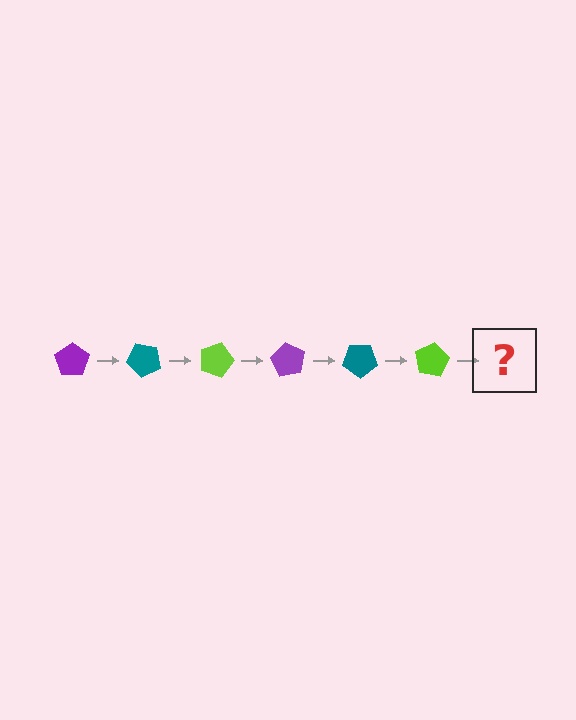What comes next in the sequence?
The next element should be a purple pentagon, rotated 270 degrees from the start.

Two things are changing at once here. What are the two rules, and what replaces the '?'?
The two rules are that it rotates 45 degrees each step and the color cycles through purple, teal, and lime. The '?' should be a purple pentagon, rotated 270 degrees from the start.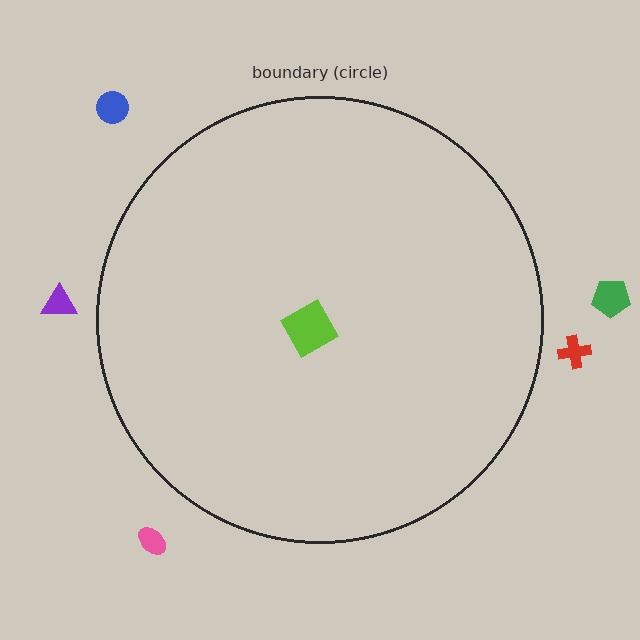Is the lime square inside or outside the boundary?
Inside.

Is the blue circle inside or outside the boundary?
Outside.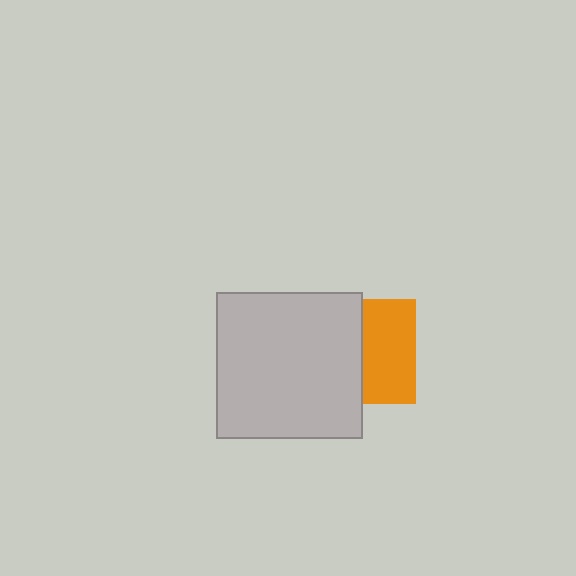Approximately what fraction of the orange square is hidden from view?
Roughly 50% of the orange square is hidden behind the light gray square.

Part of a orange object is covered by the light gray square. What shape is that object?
It is a square.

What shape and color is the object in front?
The object in front is a light gray square.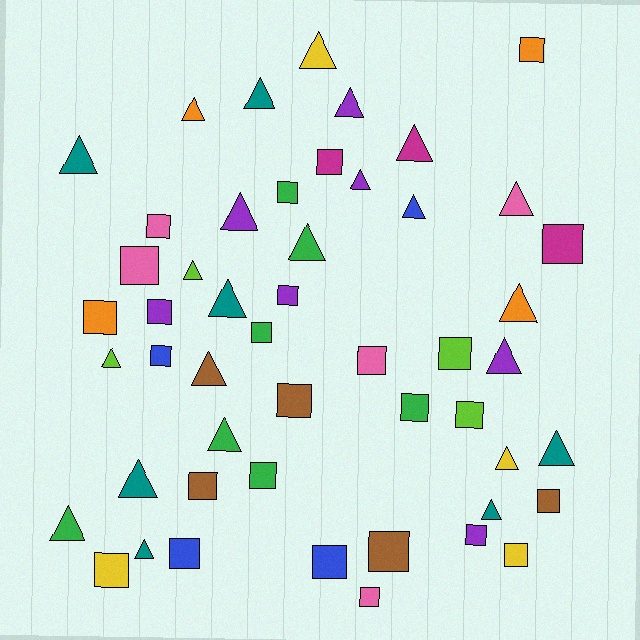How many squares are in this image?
There are 26 squares.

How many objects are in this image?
There are 50 objects.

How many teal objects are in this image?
There are 7 teal objects.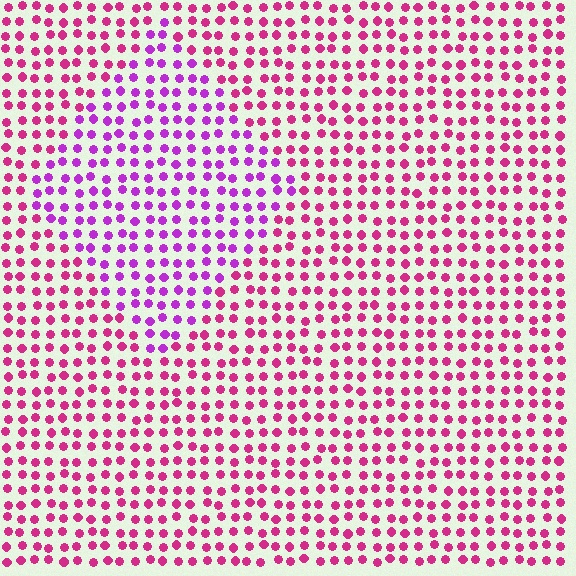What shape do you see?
I see a diamond.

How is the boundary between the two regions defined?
The boundary is defined purely by a slight shift in hue (about 34 degrees). Spacing, size, and orientation are identical on both sides.